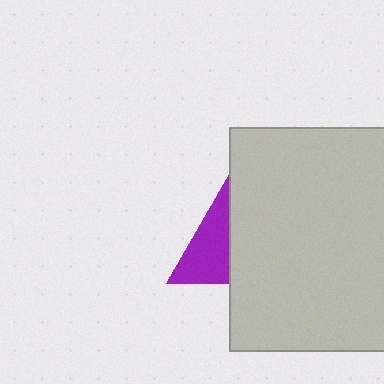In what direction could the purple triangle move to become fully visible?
The purple triangle could move left. That would shift it out from behind the light gray rectangle entirely.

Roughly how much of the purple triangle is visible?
A small part of it is visible (roughly 43%).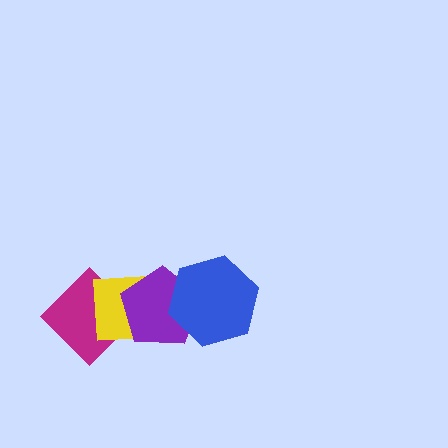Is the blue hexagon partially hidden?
No, no other shape covers it.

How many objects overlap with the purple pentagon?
3 objects overlap with the purple pentagon.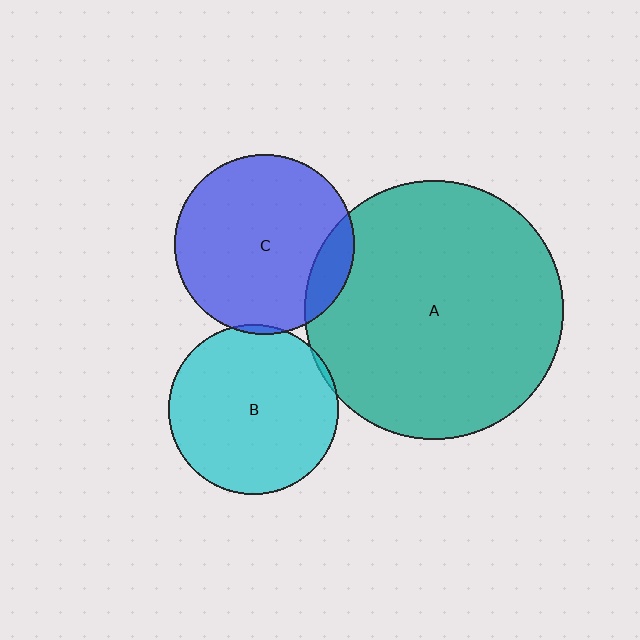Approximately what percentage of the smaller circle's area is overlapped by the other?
Approximately 5%.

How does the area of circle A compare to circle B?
Approximately 2.3 times.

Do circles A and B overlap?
Yes.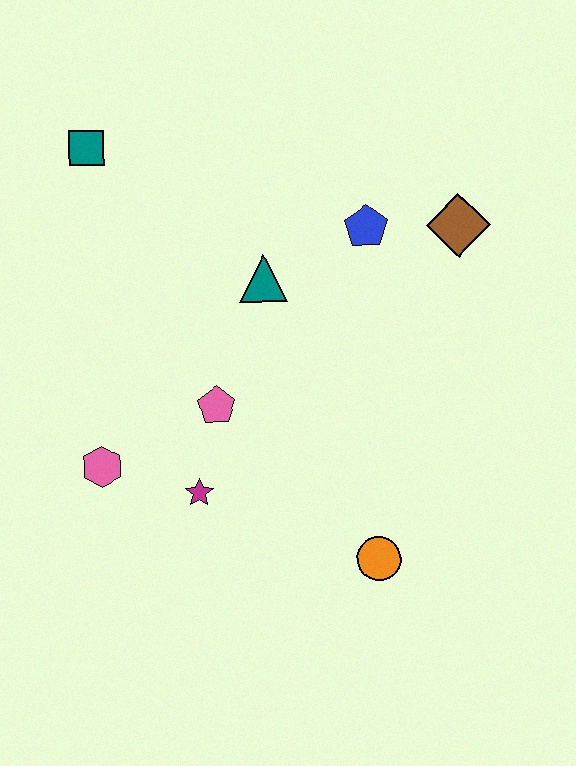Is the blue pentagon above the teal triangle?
Yes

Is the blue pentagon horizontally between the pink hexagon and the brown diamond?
Yes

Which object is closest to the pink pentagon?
The magenta star is closest to the pink pentagon.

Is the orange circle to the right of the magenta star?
Yes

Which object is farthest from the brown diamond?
The pink hexagon is farthest from the brown diamond.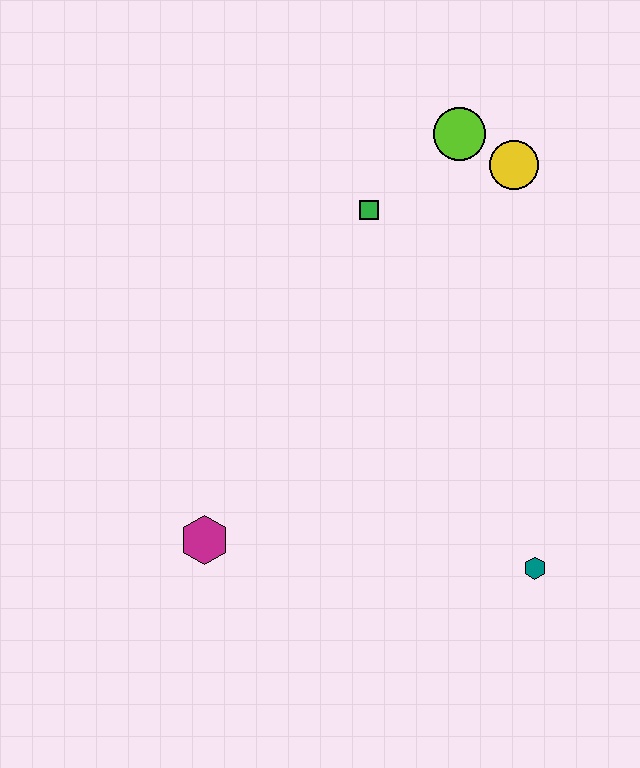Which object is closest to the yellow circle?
The lime circle is closest to the yellow circle.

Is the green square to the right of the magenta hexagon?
Yes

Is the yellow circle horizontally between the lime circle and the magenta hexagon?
No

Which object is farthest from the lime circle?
The magenta hexagon is farthest from the lime circle.